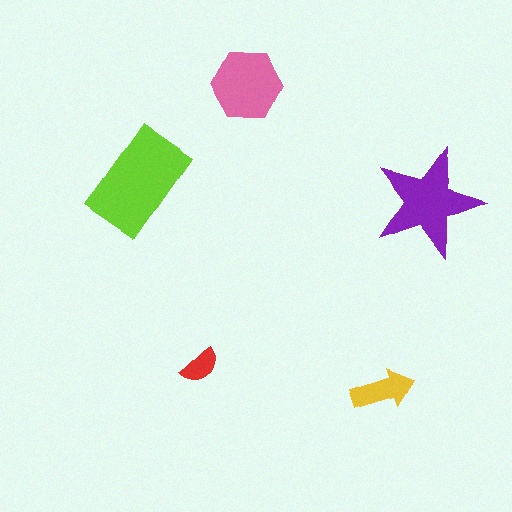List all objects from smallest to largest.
The red semicircle, the yellow arrow, the pink hexagon, the purple star, the lime rectangle.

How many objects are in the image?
There are 5 objects in the image.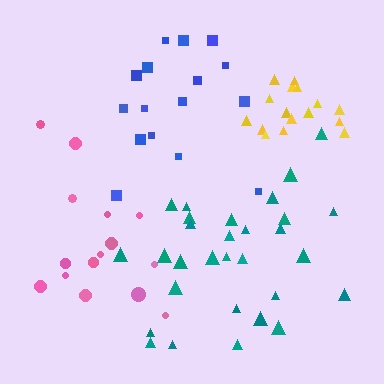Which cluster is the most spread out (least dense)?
Pink.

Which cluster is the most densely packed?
Yellow.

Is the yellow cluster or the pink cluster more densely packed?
Yellow.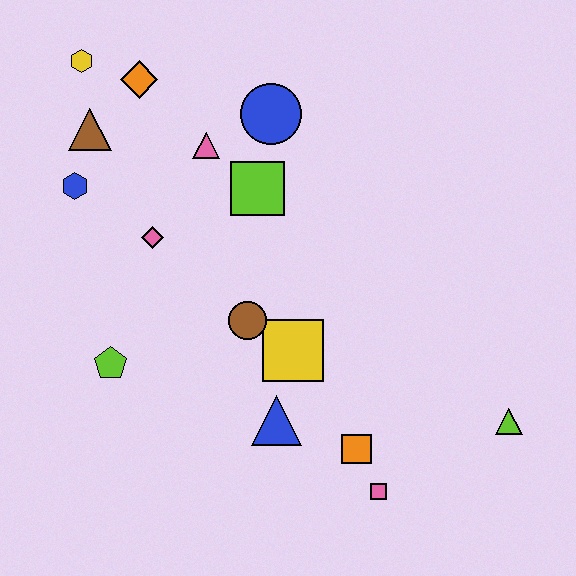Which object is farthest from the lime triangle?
The yellow hexagon is farthest from the lime triangle.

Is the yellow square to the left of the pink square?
Yes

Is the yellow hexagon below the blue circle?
No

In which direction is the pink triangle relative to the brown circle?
The pink triangle is above the brown circle.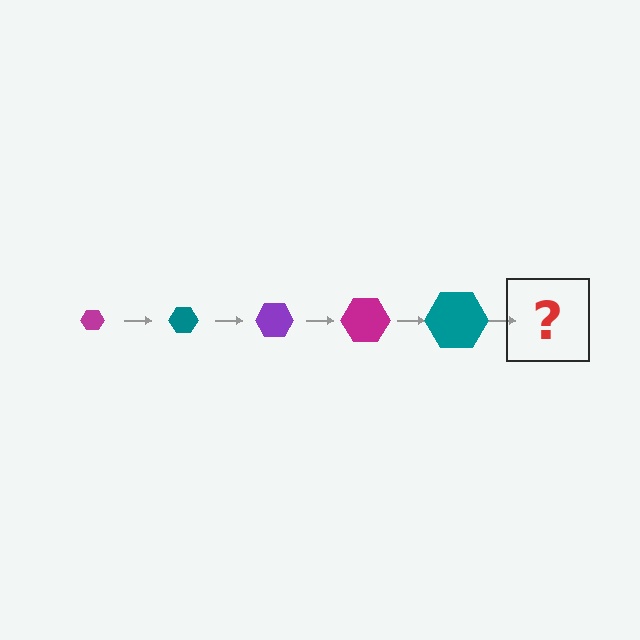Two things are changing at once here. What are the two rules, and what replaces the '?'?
The two rules are that the hexagon grows larger each step and the color cycles through magenta, teal, and purple. The '?' should be a purple hexagon, larger than the previous one.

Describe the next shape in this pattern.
It should be a purple hexagon, larger than the previous one.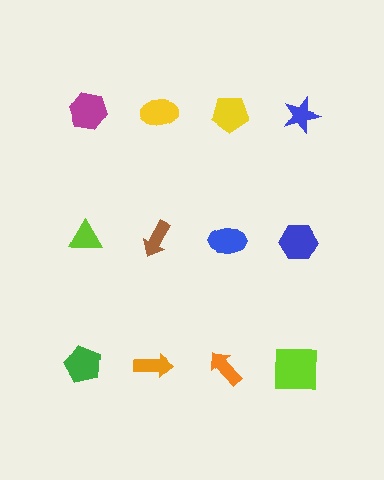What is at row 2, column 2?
A brown arrow.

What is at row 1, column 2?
A yellow ellipse.